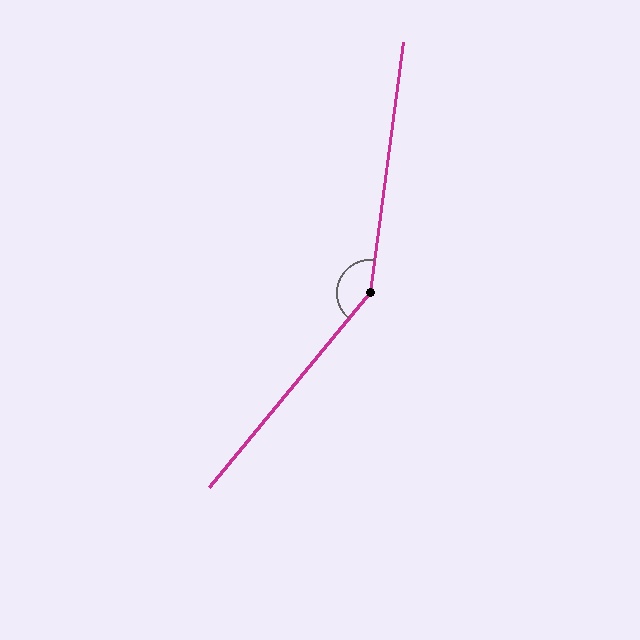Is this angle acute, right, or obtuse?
It is obtuse.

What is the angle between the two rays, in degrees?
Approximately 148 degrees.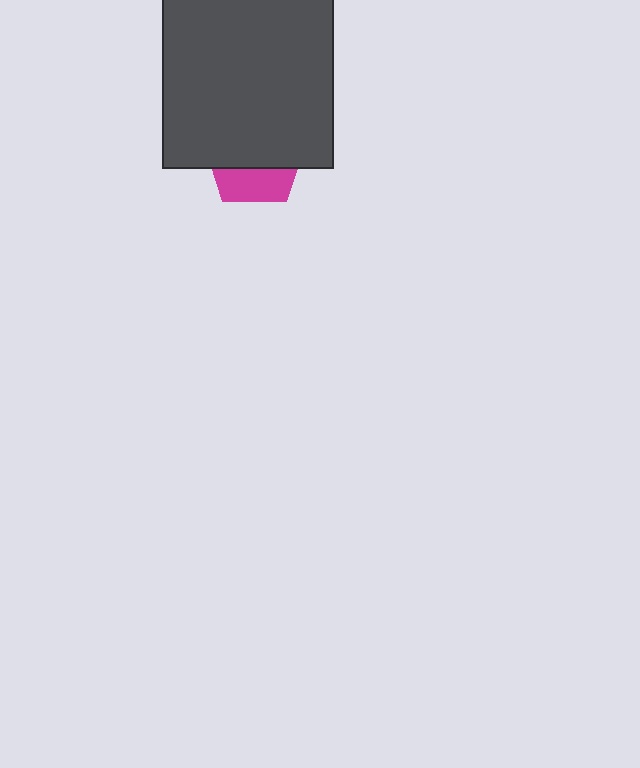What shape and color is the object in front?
The object in front is a dark gray square.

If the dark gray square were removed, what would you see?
You would see the complete magenta pentagon.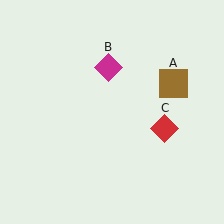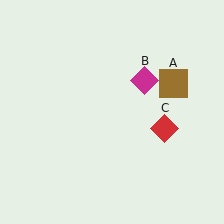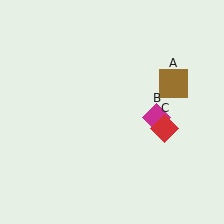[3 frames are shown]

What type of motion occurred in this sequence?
The magenta diamond (object B) rotated clockwise around the center of the scene.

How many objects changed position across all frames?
1 object changed position: magenta diamond (object B).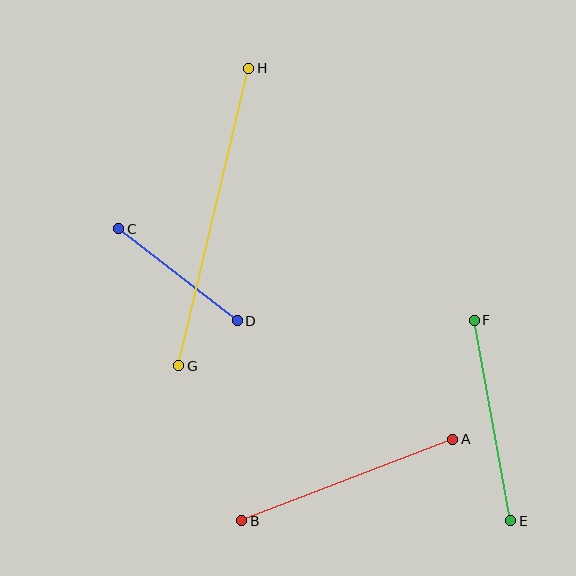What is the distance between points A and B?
The distance is approximately 226 pixels.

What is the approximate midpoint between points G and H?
The midpoint is at approximately (214, 217) pixels.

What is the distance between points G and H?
The distance is approximately 305 pixels.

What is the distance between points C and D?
The distance is approximately 150 pixels.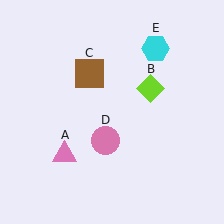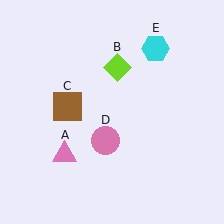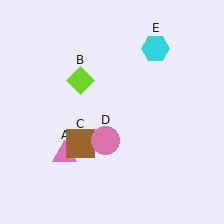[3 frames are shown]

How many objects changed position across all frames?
2 objects changed position: lime diamond (object B), brown square (object C).